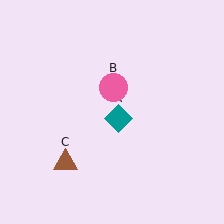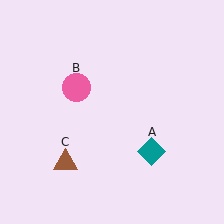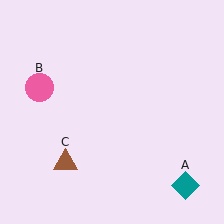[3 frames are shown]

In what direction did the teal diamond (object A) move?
The teal diamond (object A) moved down and to the right.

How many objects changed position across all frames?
2 objects changed position: teal diamond (object A), pink circle (object B).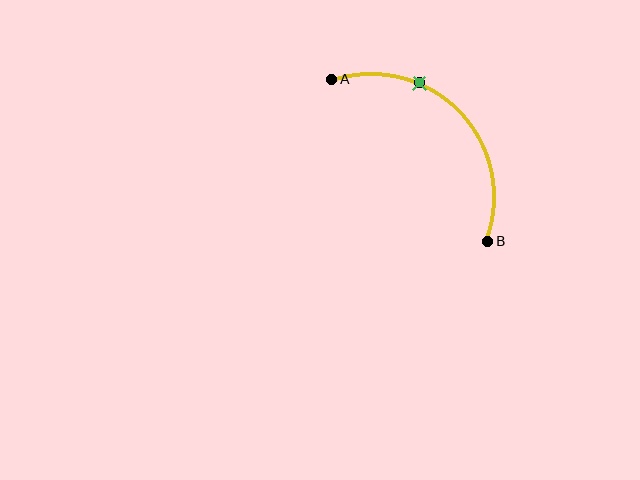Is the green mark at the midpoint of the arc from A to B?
No. The green mark lies on the arc but is closer to endpoint A. The arc midpoint would be at the point on the curve equidistant along the arc from both A and B.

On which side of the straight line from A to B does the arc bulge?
The arc bulges above and to the right of the straight line connecting A and B.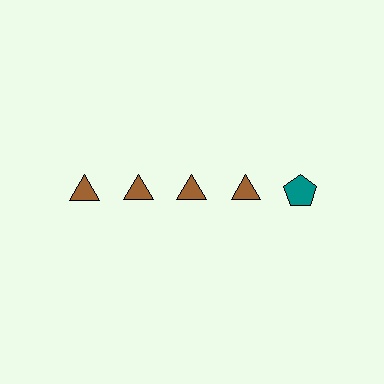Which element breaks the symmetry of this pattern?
The teal pentagon in the top row, rightmost column breaks the symmetry. All other shapes are brown triangles.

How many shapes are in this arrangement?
There are 5 shapes arranged in a grid pattern.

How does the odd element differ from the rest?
It differs in both color (teal instead of brown) and shape (pentagon instead of triangle).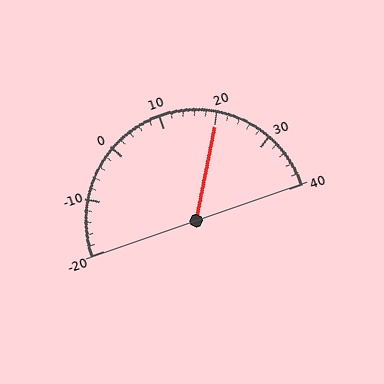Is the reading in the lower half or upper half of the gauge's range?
The reading is in the upper half of the range (-20 to 40).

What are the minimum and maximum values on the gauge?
The gauge ranges from -20 to 40.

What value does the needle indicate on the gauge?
The needle indicates approximately 20.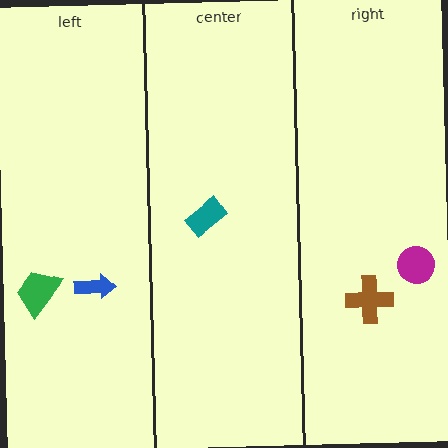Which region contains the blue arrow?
The left region.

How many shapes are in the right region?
2.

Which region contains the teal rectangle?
The center region.